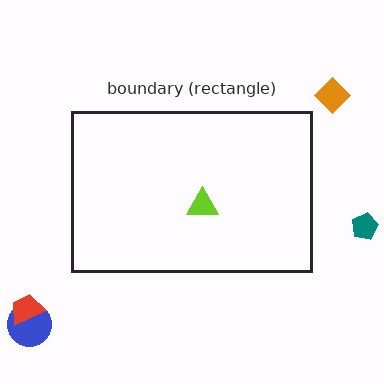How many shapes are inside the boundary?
1 inside, 4 outside.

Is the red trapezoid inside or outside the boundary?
Outside.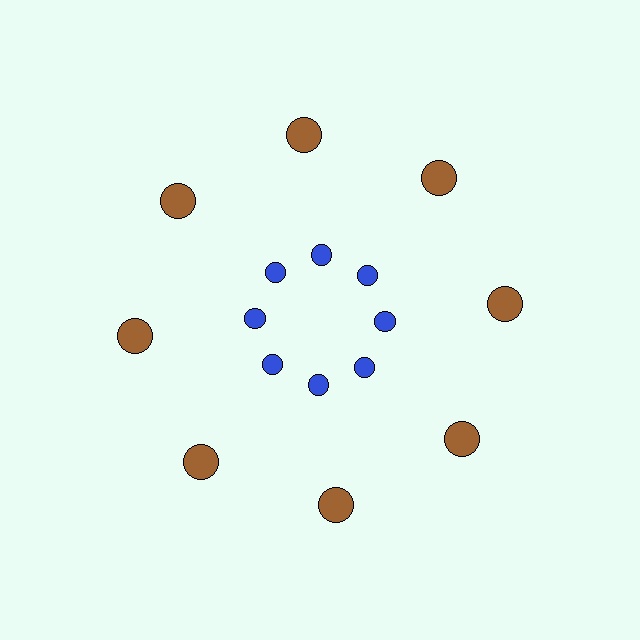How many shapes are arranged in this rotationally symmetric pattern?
There are 16 shapes, arranged in 8 groups of 2.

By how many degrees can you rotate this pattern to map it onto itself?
The pattern maps onto itself every 45 degrees of rotation.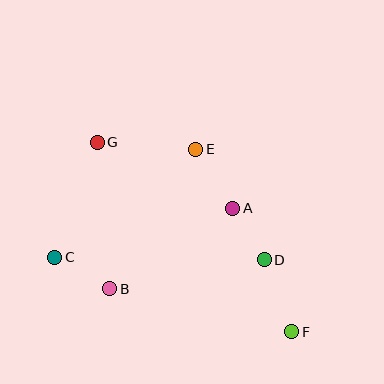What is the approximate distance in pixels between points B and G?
The distance between B and G is approximately 147 pixels.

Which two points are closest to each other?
Points A and D are closest to each other.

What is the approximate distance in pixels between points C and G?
The distance between C and G is approximately 122 pixels.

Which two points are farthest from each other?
Points F and G are farthest from each other.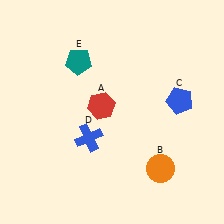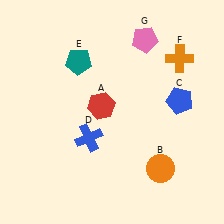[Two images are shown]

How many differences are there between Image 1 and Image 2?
There are 2 differences between the two images.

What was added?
An orange cross (F), a pink pentagon (G) were added in Image 2.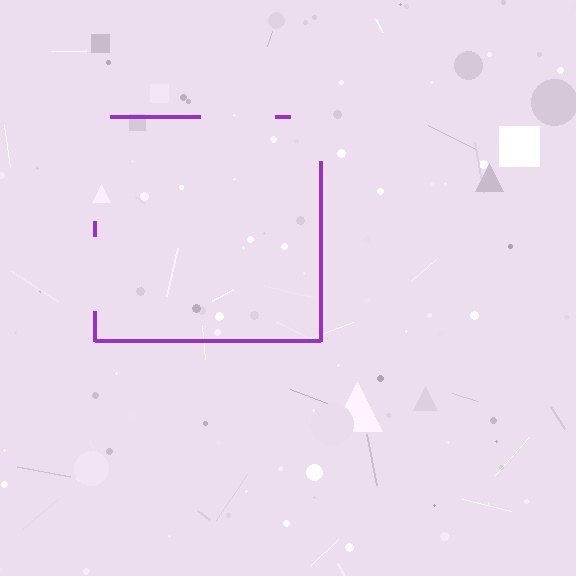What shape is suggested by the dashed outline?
The dashed outline suggests a square.